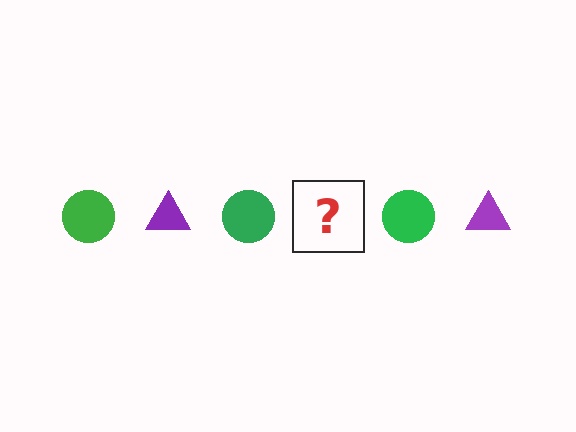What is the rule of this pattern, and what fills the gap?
The rule is that the pattern alternates between green circle and purple triangle. The gap should be filled with a purple triangle.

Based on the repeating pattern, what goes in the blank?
The blank should be a purple triangle.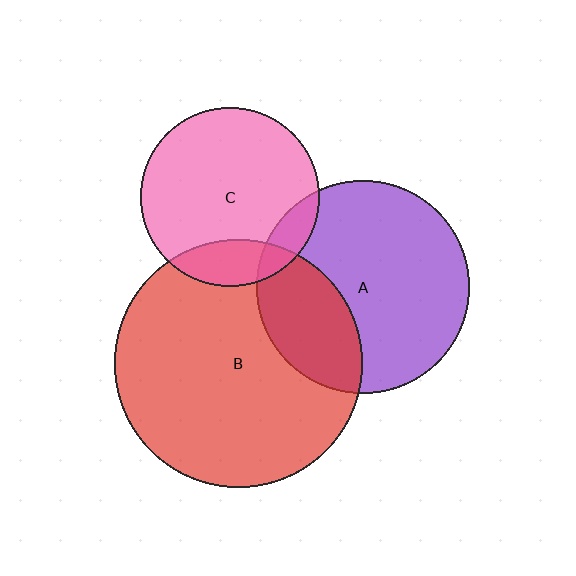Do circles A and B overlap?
Yes.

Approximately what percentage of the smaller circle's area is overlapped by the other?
Approximately 30%.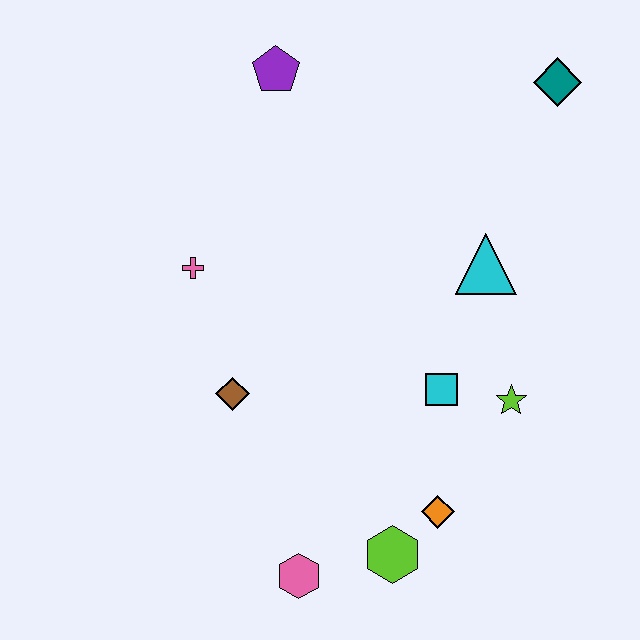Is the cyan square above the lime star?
Yes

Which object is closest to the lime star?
The cyan square is closest to the lime star.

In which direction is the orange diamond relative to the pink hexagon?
The orange diamond is to the right of the pink hexagon.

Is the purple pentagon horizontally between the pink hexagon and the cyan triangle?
No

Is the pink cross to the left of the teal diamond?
Yes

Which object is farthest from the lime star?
The purple pentagon is farthest from the lime star.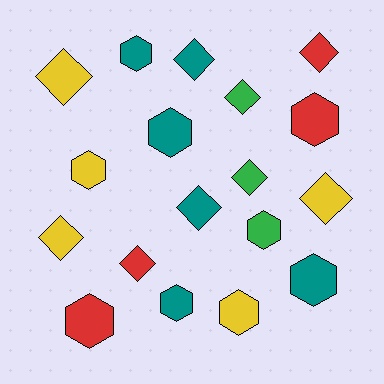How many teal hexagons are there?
There are 4 teal hexagons.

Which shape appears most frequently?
Hexagon, with 9 objects.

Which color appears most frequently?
Teal, with 6 objects.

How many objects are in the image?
There are 18 objects.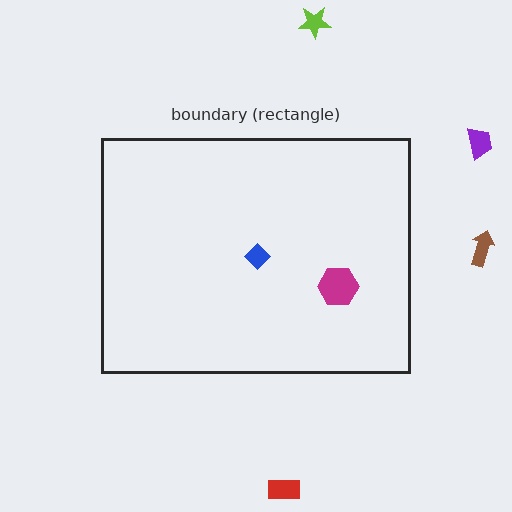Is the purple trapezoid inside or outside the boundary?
Outside.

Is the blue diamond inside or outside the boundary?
Inside.